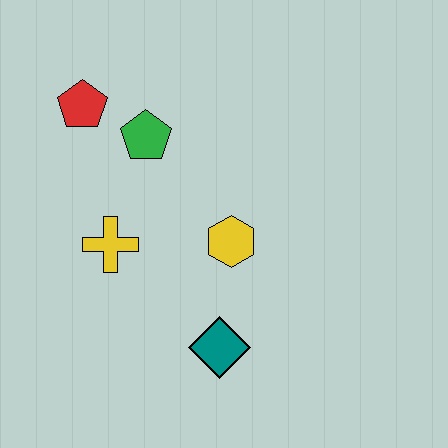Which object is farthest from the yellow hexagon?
The red pentagon is farthest from the yellow hexagon.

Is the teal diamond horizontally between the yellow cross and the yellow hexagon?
Yes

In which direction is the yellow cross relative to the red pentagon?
The yellow cross is below the red pentagon.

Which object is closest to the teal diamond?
The yellow hexagon is closest to the teal diamond.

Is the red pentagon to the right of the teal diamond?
No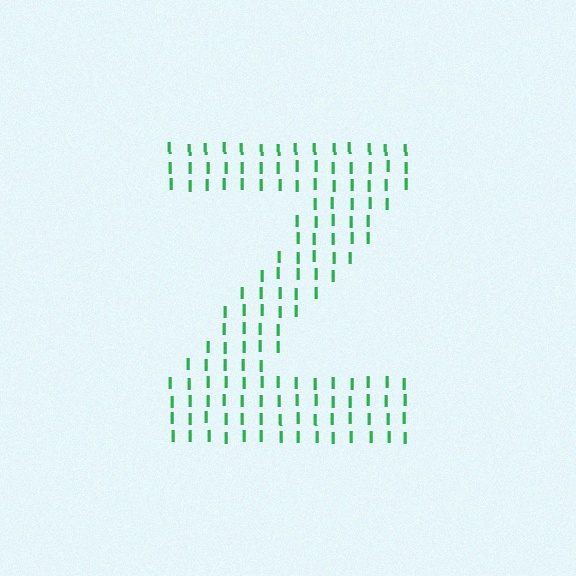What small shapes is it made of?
It is made of small letter I's.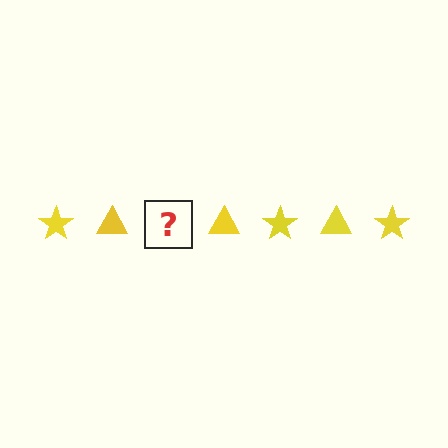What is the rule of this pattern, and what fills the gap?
The rule is that the pattern cycles through star, triangle shapes in yellow. The gap should be filled with a yellow star.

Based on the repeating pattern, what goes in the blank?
The blank should be a yellow star.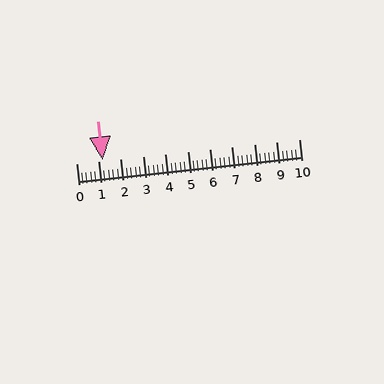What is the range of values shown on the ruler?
The ruler shows values from 0 to 10.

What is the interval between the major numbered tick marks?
The major tick marks are spaced 1 units apart.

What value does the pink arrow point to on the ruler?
The pink arrow points to approximately 1.2.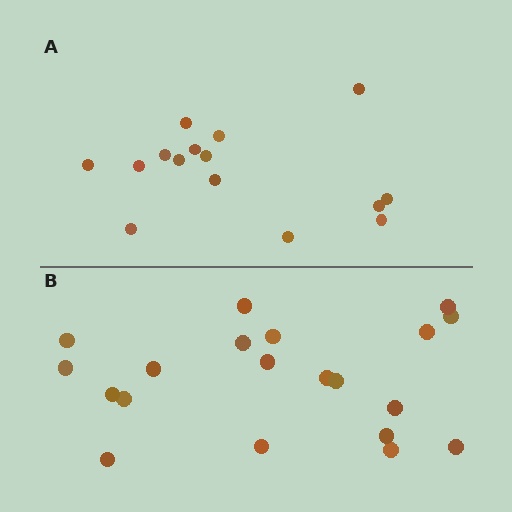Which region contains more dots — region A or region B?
Region B (the bottom region) has more dots.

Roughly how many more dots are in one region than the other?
Region B has about 5 more dots than region A.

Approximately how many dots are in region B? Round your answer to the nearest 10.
About 20 dots.